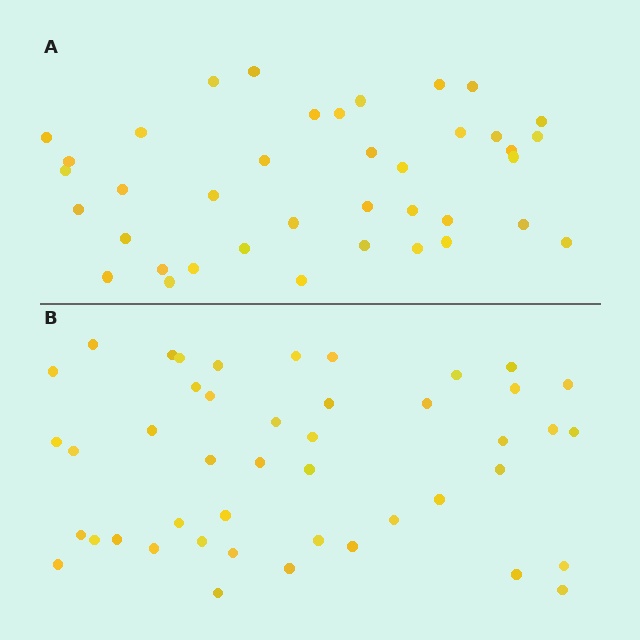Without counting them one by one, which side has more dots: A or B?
Region B (the bottom region) has more dots.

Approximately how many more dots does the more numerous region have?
Region B has about 6 more dots than region A.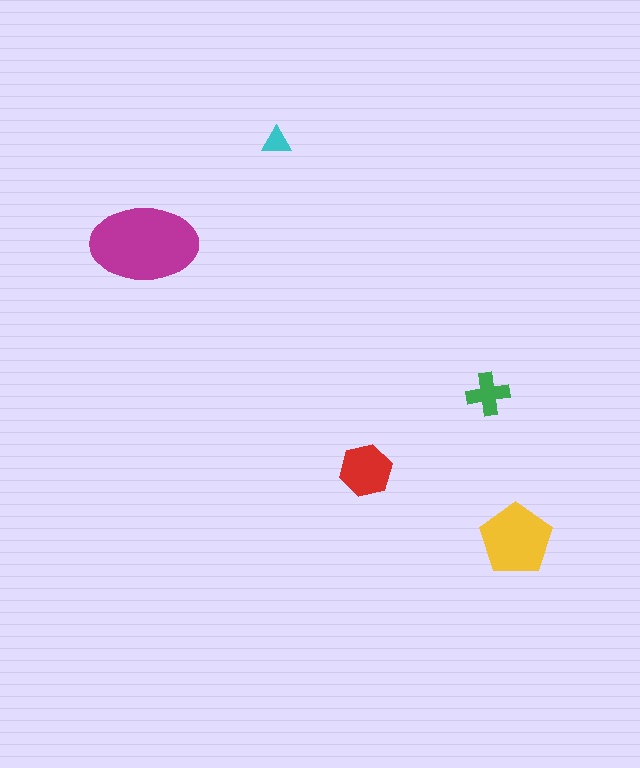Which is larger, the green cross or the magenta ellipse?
The magenta ellipse.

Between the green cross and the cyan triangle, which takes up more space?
The green cross.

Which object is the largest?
The magenta ellipse.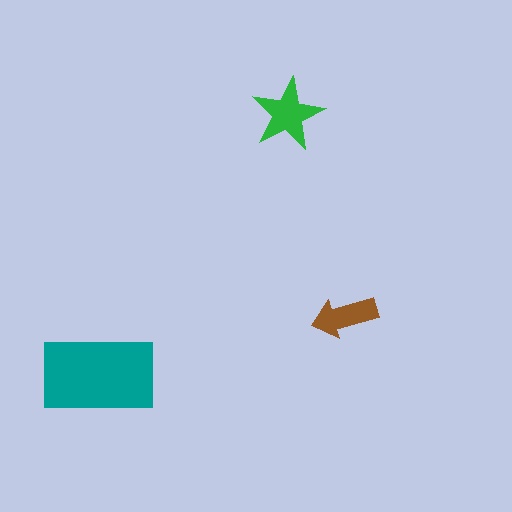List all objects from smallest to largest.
The brown arrow, the green star, the teal rectangle.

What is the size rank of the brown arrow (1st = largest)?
3rd.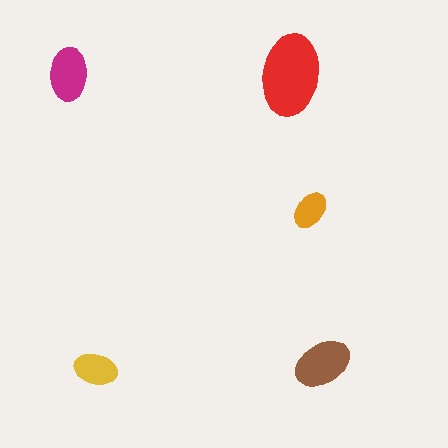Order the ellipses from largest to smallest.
the red one, the brown one, the magenta one, the yellow one, the orange one.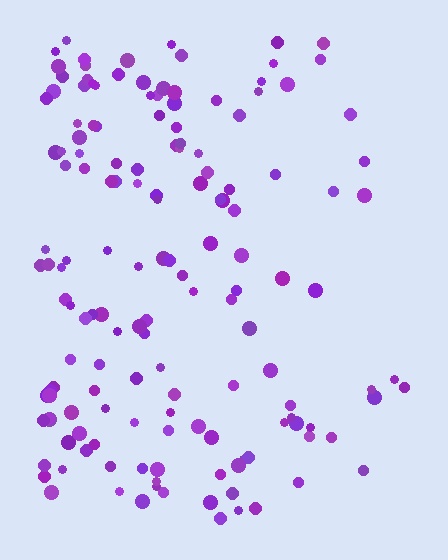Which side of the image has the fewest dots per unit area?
The right.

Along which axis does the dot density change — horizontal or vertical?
Horizontal.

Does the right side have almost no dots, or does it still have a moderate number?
Still a moderate number, just noticeably fewer than the left.